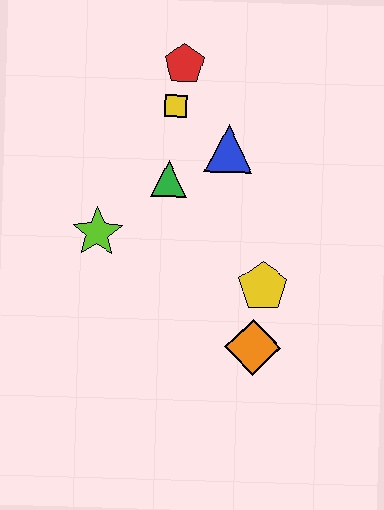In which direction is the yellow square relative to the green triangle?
The yellow square is above the green triangle.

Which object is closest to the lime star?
The green triangle is closest to the lime star.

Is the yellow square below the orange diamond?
No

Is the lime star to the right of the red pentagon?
No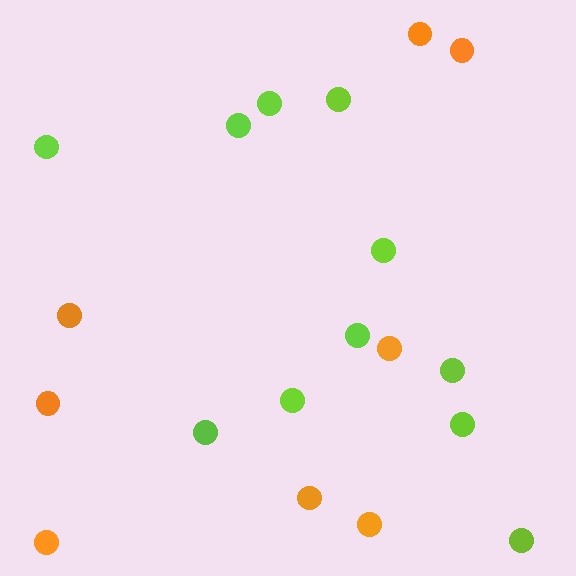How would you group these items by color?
There are 2 groups: one group of orange circles (8) and one group of lime circles (11).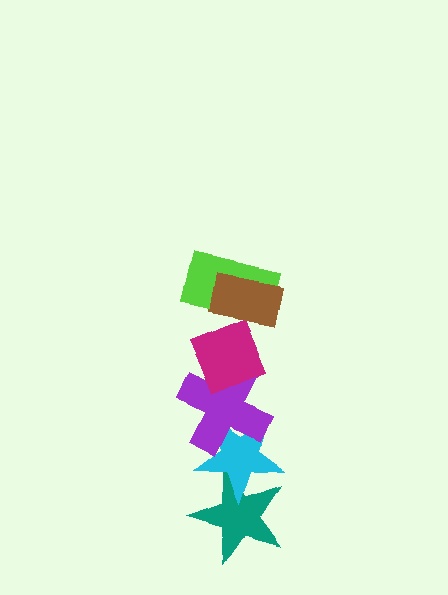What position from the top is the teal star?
The teal star is 6th from the top.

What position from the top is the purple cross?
The purple cross is 4th from the top.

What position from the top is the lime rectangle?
The lime rectangle is 2nd from the top.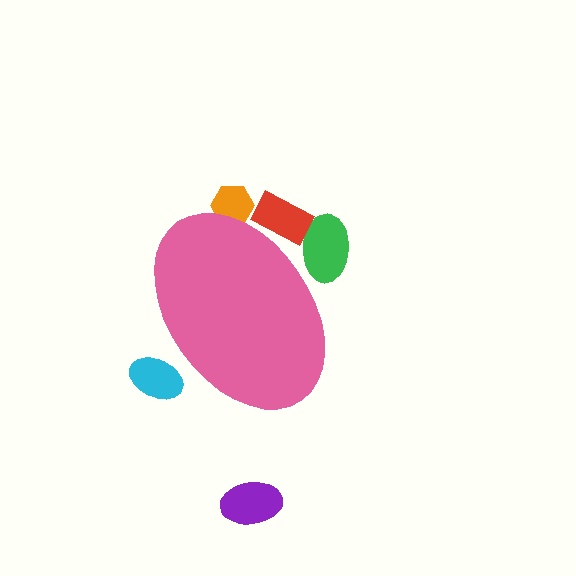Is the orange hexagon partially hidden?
Yes, the orange hexagon is partially hidden behind the pink ellipse.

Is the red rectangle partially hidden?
Yes, the red rectangle is partially hidden behind the pink ellipse.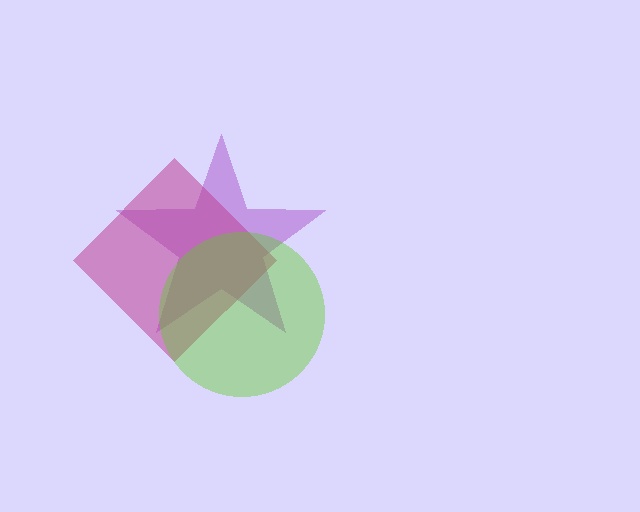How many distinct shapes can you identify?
There are 3 distinct shapes: a purple star, a magenta diamond, a lime circle.